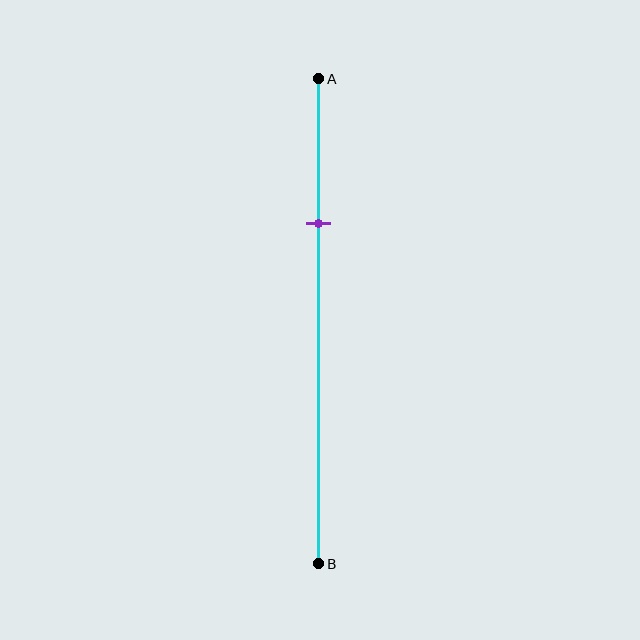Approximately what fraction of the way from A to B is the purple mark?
The purple mark is approximately 30% of the way from A to B.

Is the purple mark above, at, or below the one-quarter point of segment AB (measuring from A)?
The purple mark is below the one-quarter point of segment AB.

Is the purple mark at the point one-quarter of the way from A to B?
No, the mark is at about 30% from A, not at the 25% one-quarter point.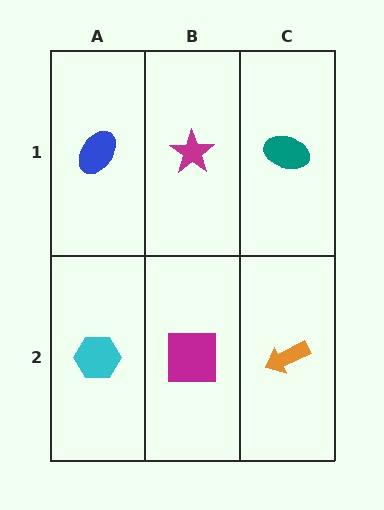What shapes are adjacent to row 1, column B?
A magenta square (row 2, column B), a blue ellipse (row 1, column A), a teal ellipse (row 1, column C).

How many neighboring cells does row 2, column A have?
2.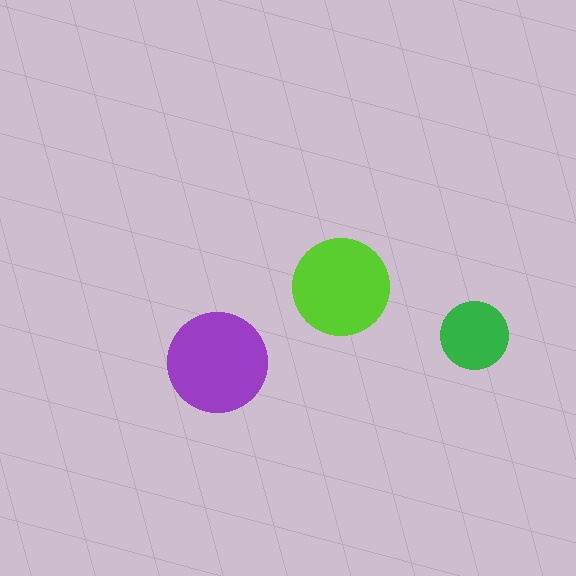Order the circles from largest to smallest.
the purple one, the lime one, the green one.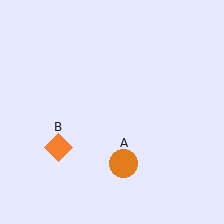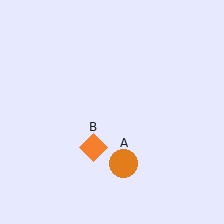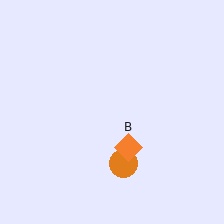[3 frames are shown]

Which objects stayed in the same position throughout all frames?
Orange circle (object A) remained stationary.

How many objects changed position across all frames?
1 object changed position: orange diamond (object B).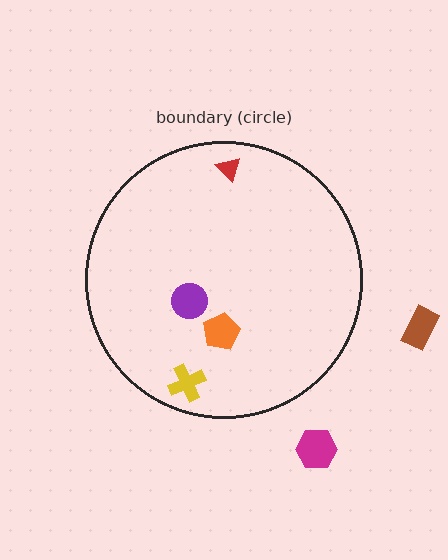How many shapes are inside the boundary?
4 inside, 2 outside.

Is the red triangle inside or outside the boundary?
Inside.